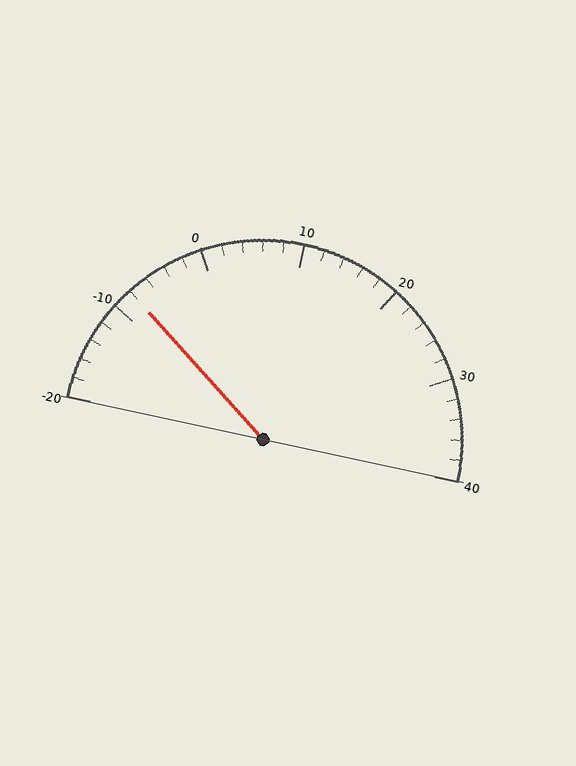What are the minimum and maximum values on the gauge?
The gauge ranges from -20 to 40.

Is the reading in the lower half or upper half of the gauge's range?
The reading is in the lower half of the range (-20 to 40).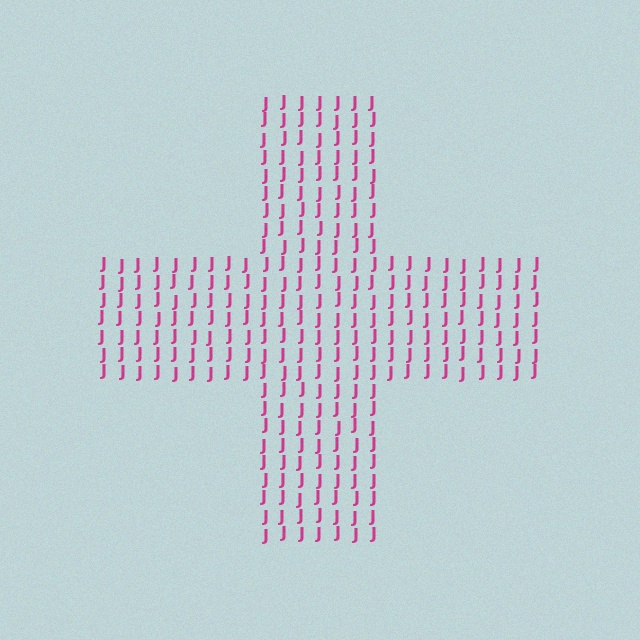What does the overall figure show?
The overall figure shows a cross.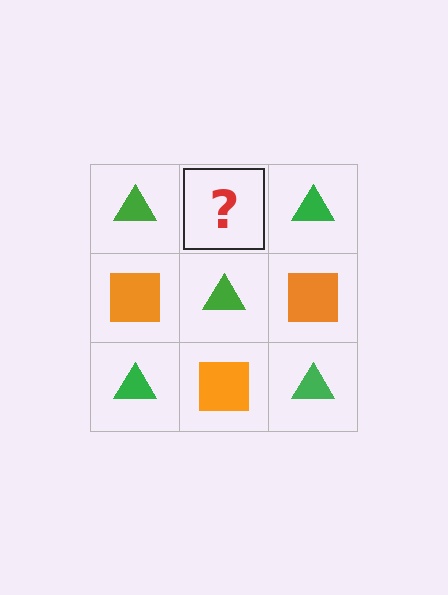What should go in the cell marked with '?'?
The missing cell should contain an orange square.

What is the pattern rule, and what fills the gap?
The rule is that it alternates green triangle and orange square in a checkerboard pattern. The gap should be filled with an orange square.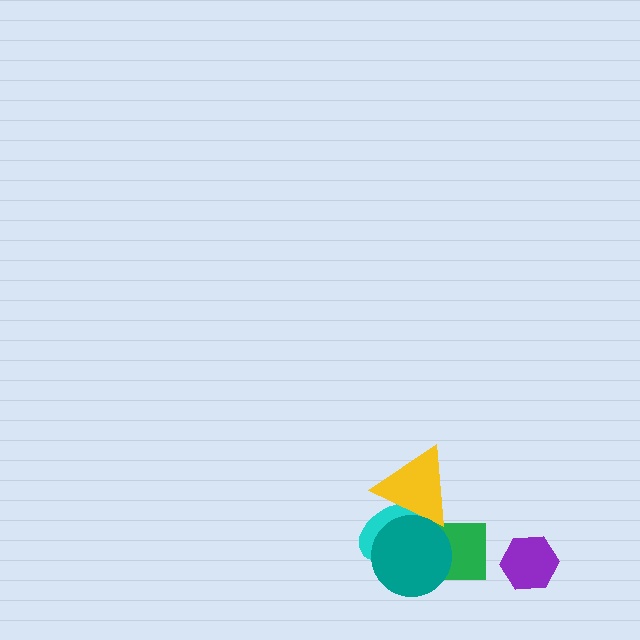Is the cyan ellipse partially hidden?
Yes, it is partially covered by another shape.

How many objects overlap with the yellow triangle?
3 objects overlap with the yellow triangle.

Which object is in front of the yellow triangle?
The teal circle is in front of the yellow triangle.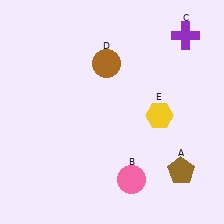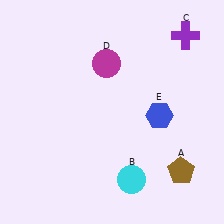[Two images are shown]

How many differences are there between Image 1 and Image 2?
There are 3 differences between the two images.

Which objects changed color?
B changed from pink to cyan. D changed from brown to magenta. E changed from yellow to blue.